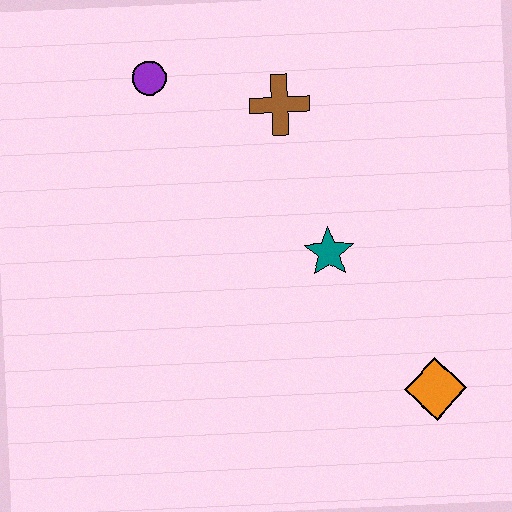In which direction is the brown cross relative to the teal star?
The brown cross is above the teal star.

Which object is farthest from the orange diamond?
The purple circle is farthest from the orange diamond.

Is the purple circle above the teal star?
Yes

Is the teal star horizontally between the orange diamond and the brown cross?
Yes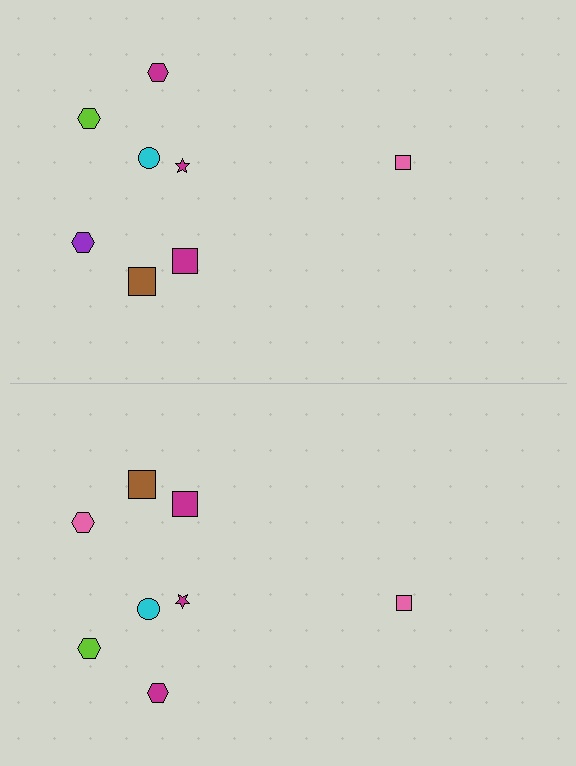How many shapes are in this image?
There are 16 shapes in this image.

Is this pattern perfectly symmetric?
No, the pattern is not perfectly symmetric. The pink hexagon on the bottom side breaks the symmetry — its mirror counterpart is purple.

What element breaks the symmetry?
The pink hexagon on the bottom side breaks the symmetry — its mirror counterpart is purple.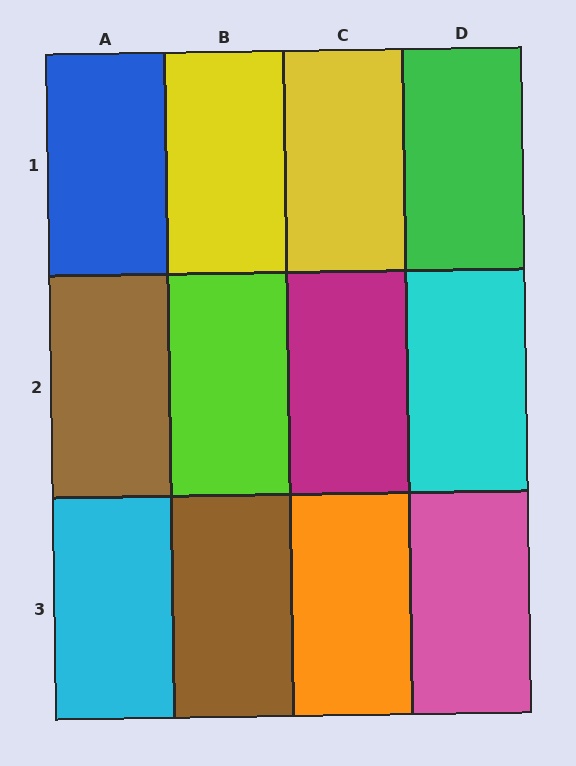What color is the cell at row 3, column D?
Pink.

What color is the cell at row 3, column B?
Brown.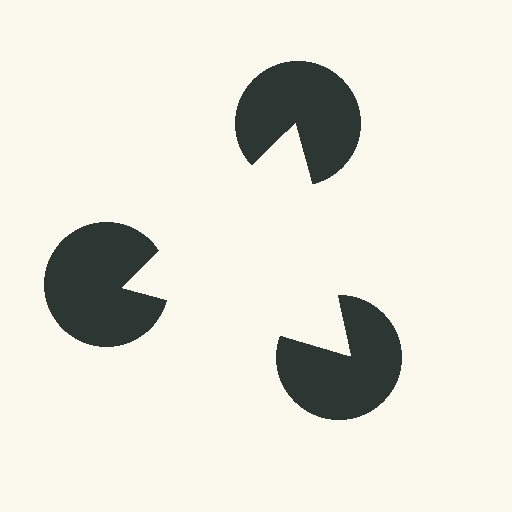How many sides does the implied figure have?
3 sides.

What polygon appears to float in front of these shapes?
An illusory triangle — its edges are inferred from the aligned wedge cuts in the pac-man discs, not physically drawn.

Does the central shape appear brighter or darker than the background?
It typically appears slightly brighter than the background, even though no actual brightness change is drawn.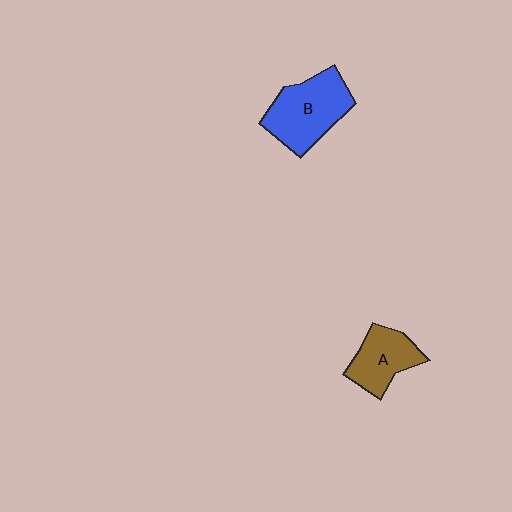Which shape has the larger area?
Shape B (blue).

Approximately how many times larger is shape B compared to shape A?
Approximately 1.4 times.